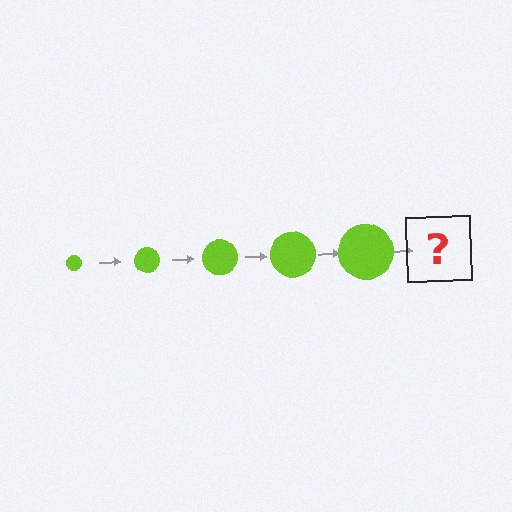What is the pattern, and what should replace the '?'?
The pattern is that the circle gets progressively larger each step. The '?' should be a lime circle, larger than the previous one.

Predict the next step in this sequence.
The next step is a lime circle, larger than the previous one.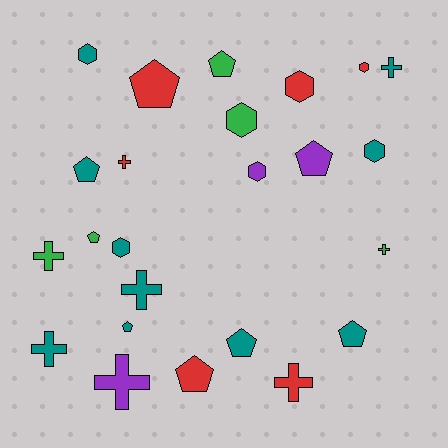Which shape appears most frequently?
Pentagon, with 9 objects.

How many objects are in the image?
There are 24 objects.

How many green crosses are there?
There are 2 green crosses.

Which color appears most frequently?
Teal, with 10 objects.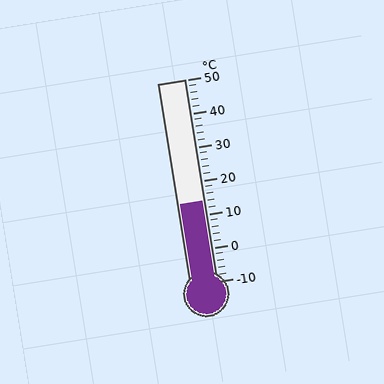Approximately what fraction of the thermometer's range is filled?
The thermometer is filled to approximately 40% of its range.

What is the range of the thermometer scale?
The thermometer scale ranges from -10°C to 50°C.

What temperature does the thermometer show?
The thermometer shows approximately 14°C.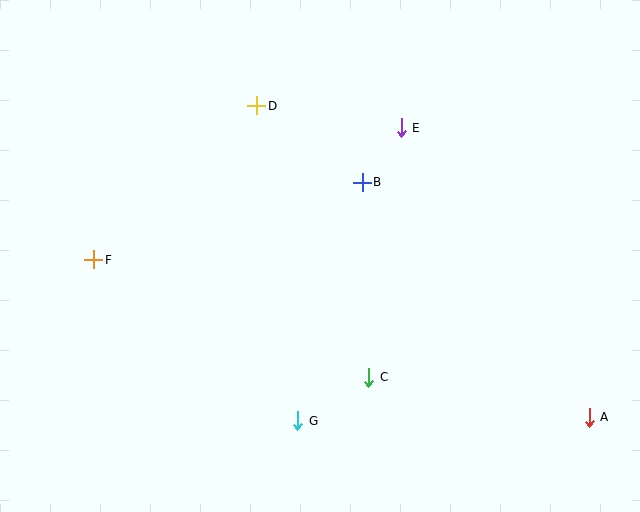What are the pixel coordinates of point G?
Point G is at (298, 421).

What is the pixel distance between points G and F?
The distance between G and F is 260 pixels.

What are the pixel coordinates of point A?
Point A is at (589, 417).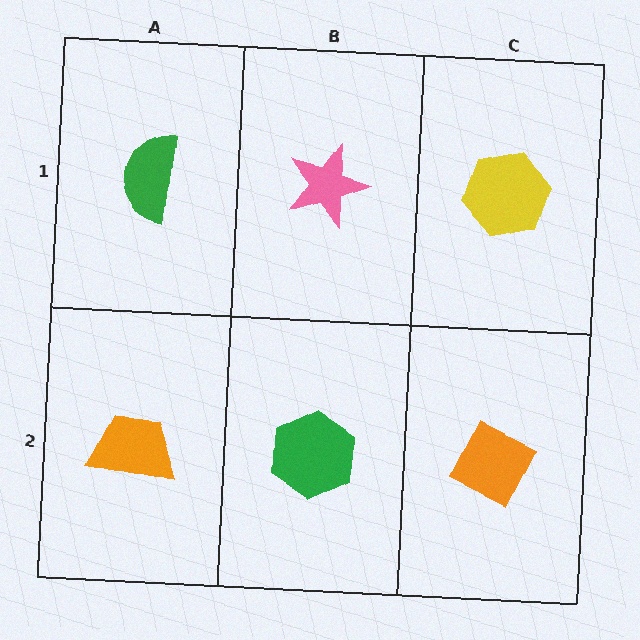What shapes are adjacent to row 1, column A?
An orange trapezoid (row 2, column A), a pink star (row 1, column B).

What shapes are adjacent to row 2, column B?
A pink star (row 1, column B), an orange trapezoid (row 2, column A), an orange diamond (row 2, column C).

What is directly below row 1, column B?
A green hexagon.